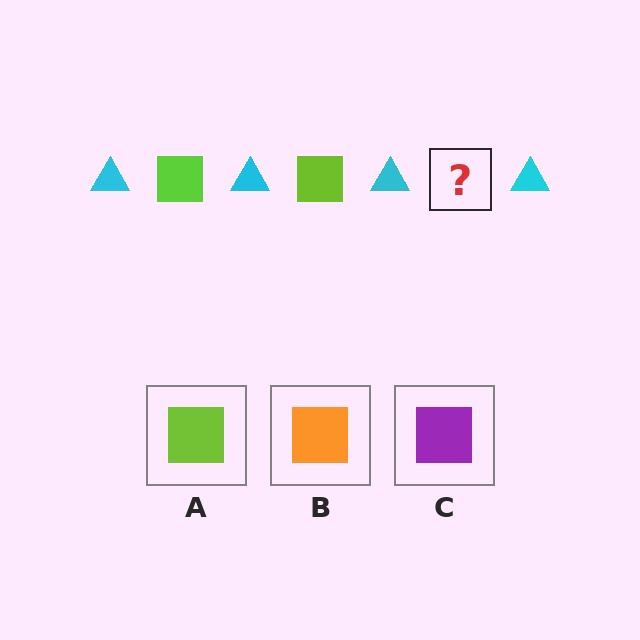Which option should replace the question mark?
Option A.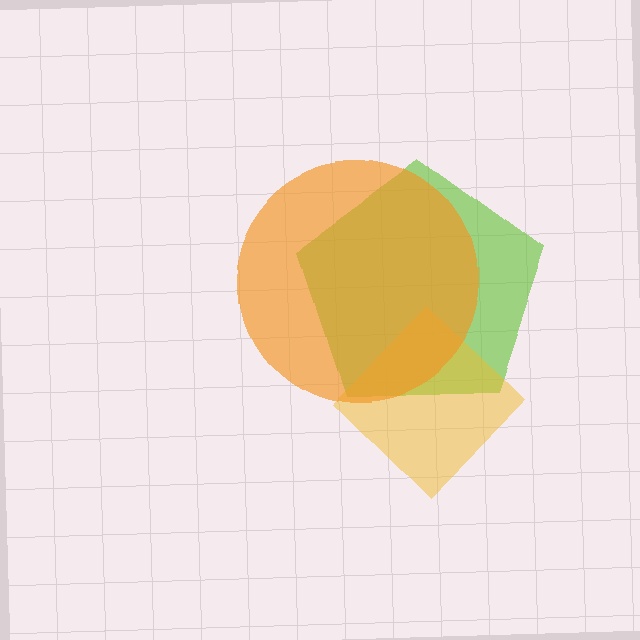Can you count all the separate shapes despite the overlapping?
Yes, there are 3 separate shapes.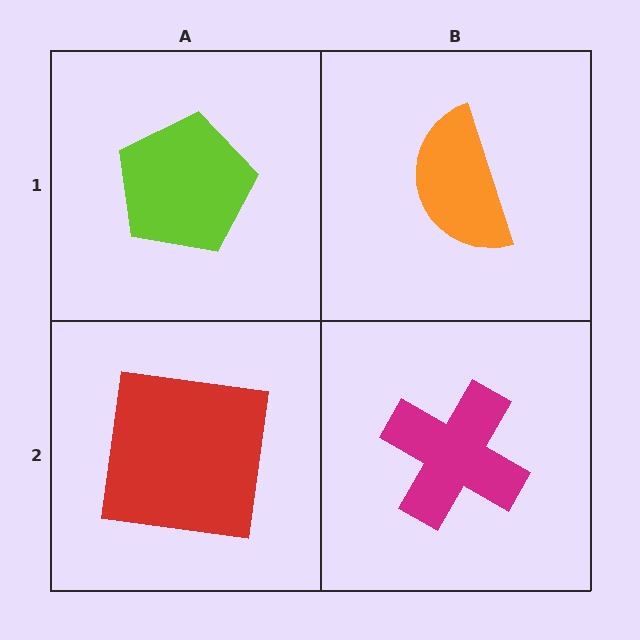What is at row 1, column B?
An orange semicircle.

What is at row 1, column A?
A lime pentagon.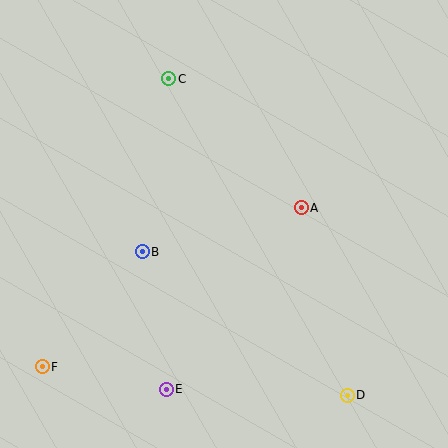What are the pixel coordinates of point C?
Point C is at (169, 79).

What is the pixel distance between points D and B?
The distance between D and B is 250 pixels.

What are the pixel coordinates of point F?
Point F is at (42, 367).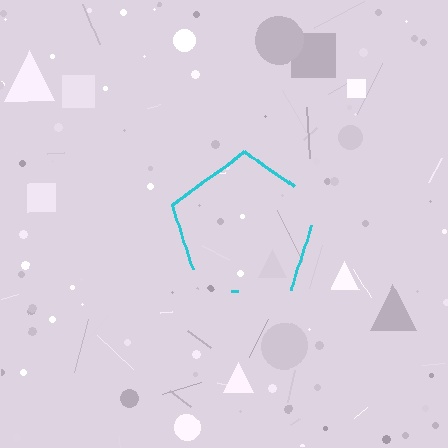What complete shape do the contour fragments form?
The contour fragments form a pentagon.